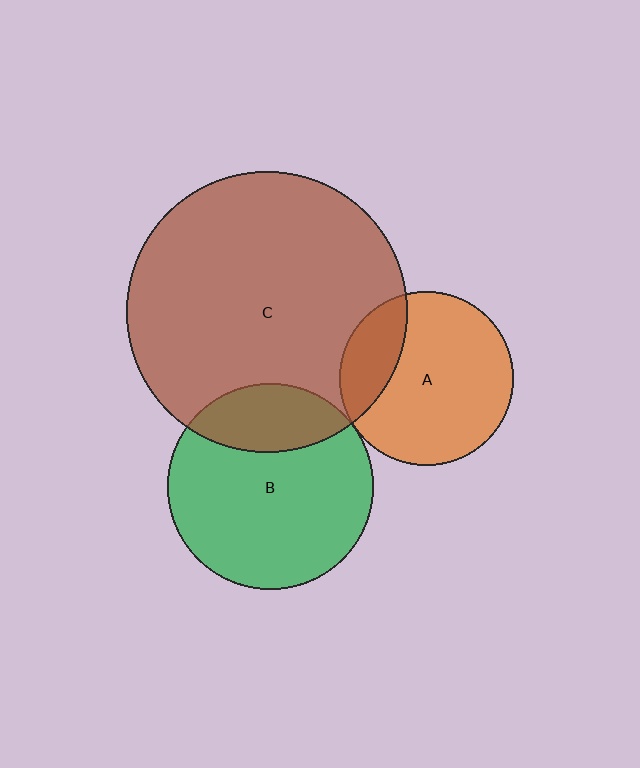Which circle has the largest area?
Circle C (brown).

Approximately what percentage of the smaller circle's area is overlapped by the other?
Approximately 20%.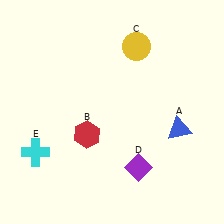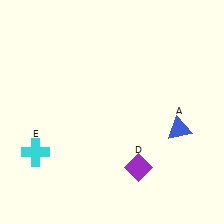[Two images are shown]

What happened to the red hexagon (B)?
The red hexagon (B) was removed in Image 2. It was in the bottom-left area of Image 1.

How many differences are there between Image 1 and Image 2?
There are 2 differences between the two images.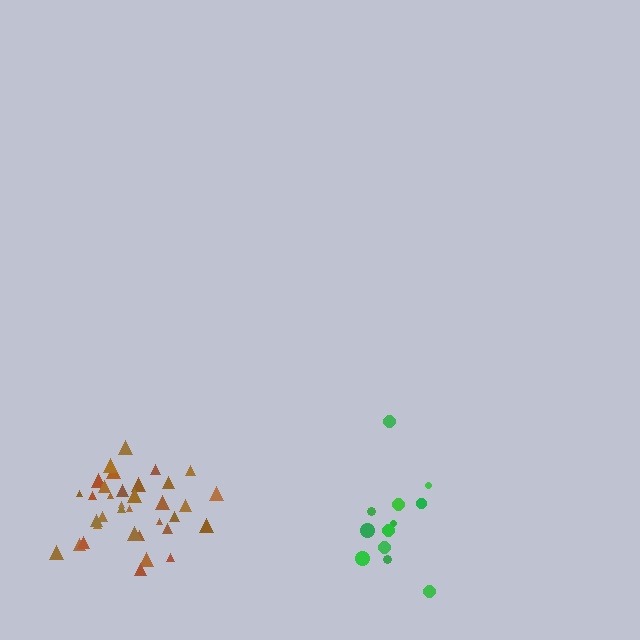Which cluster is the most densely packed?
Brown.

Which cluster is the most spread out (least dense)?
Green.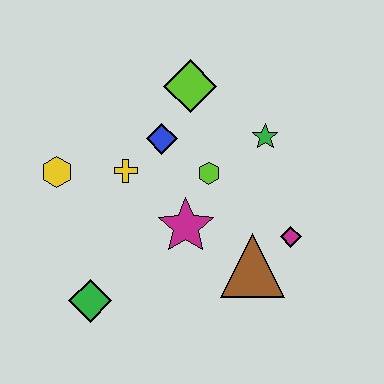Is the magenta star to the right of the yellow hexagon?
Yes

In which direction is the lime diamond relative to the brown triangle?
The lime diamond is above the brown triangle.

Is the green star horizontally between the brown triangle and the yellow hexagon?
No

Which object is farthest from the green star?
The green diamond is farthest from the green star.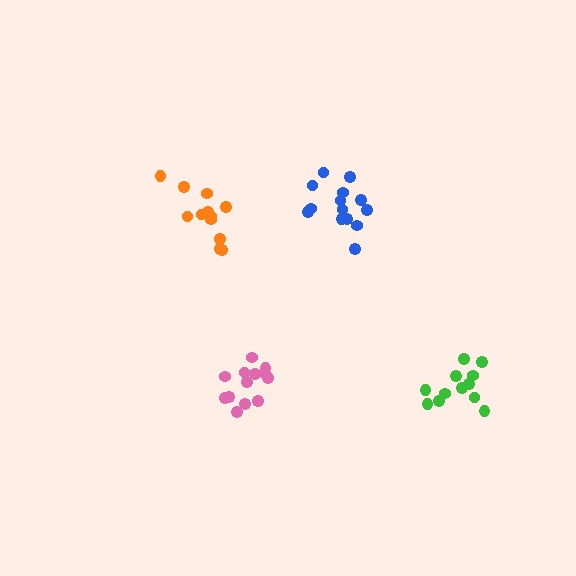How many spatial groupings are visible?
There are 4 spatial groupings.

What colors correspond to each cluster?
The clusters are colored: pink, blue, orange, green.